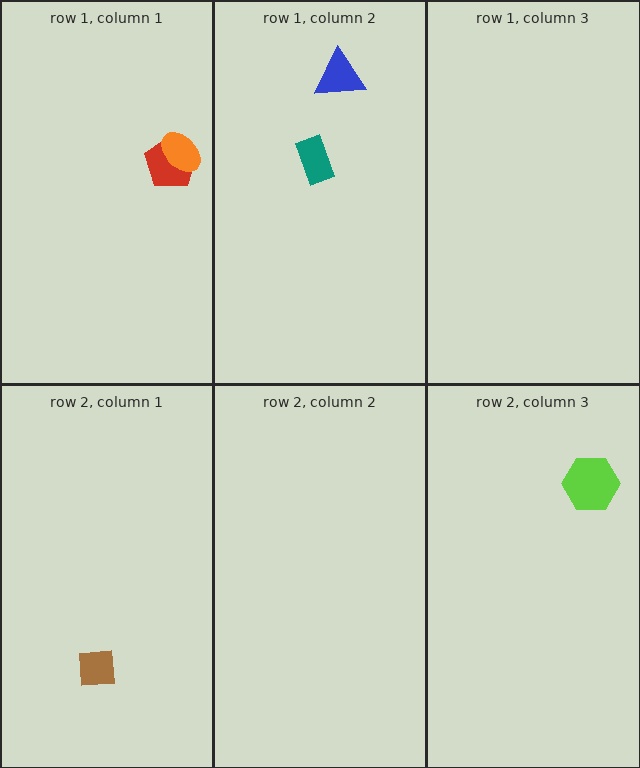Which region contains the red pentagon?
The row 1, column 1 region.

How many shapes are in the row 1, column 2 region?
2.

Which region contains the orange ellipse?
The row 1, column 1 region.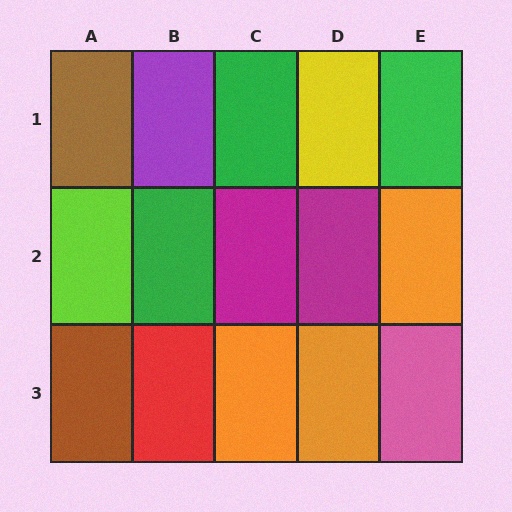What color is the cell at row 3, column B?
Red.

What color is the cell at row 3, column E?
Pink.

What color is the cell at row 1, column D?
Yellow.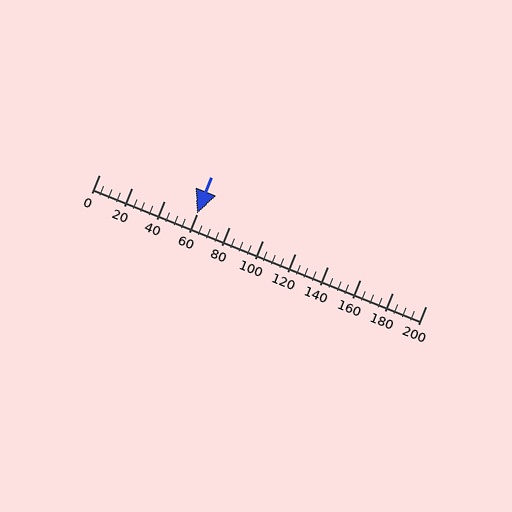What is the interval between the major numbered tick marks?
The major tick marks are spaced 20 units apart.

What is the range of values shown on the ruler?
The ruler shows values from 0 to 200.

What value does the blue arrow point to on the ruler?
The blue arrow points to approximately 60.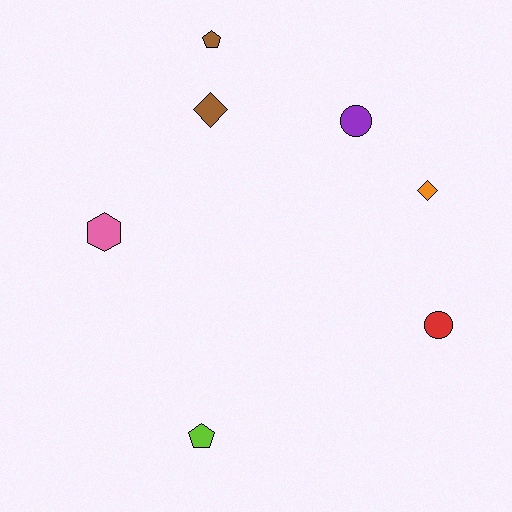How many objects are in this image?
There are 7 objects.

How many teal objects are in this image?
There are no teal objects.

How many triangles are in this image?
There are no triangles.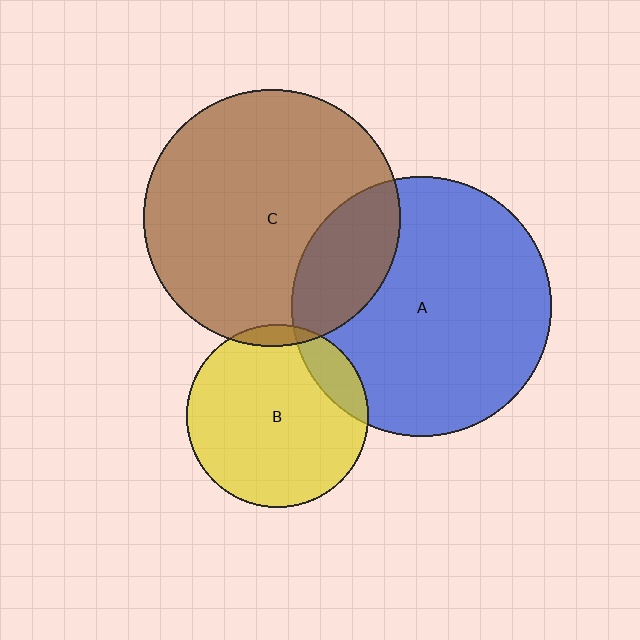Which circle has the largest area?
Circle A (blue).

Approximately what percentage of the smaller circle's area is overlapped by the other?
Approximately 5%.